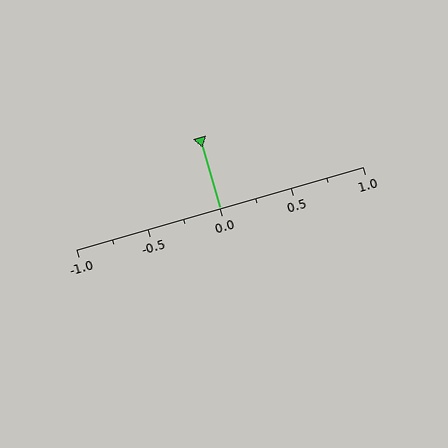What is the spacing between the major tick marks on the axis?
The major ticks are spaced 0.5 apart.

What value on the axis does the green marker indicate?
The marker indicates approximately 0.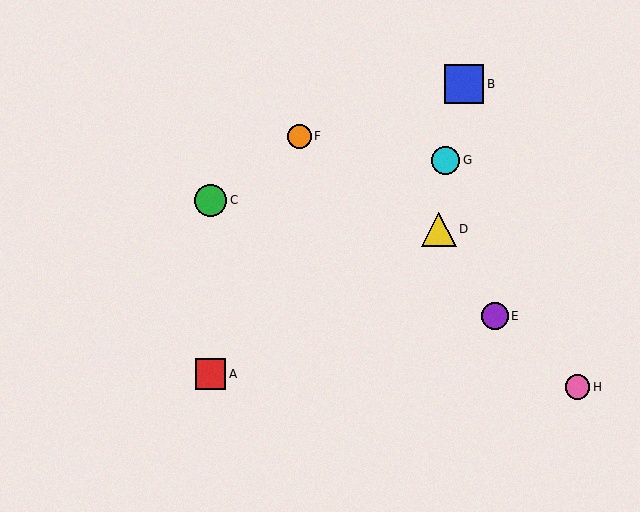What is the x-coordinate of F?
Object F is at x≈299.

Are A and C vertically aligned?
Yes, both are at x≈211.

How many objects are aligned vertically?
2 objects (A, C) are aligned vertically.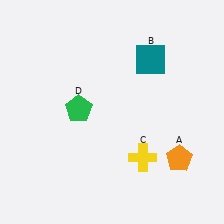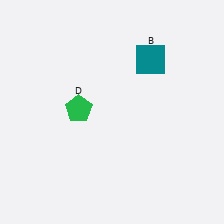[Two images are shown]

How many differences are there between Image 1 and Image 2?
There are 2 differences between the two images.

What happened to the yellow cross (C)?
The yellow cross (C) was removed in Image 2. It was in the bottom-right area of Image 1.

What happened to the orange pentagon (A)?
The orange pentagon (A) was removed in Image 2. It was in the bottom-right area of Image 1.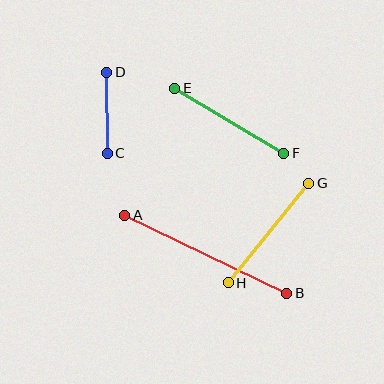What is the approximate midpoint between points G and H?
The midpoint is at approximately (269, 233) pixels.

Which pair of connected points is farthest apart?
Points A and B are farthest apart.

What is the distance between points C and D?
The distance is approximately 81 pixels.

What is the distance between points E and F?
The distance is approximately 127 pixels.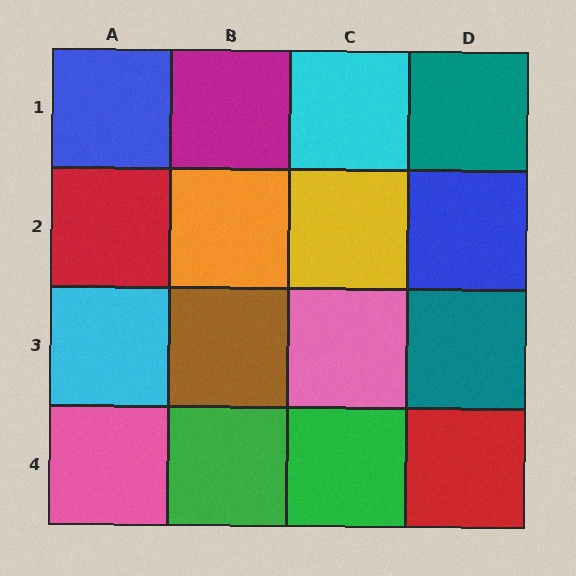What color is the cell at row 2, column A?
Red.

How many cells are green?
2 cells are green.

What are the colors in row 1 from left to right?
Blue, magenta, cyan, teal.